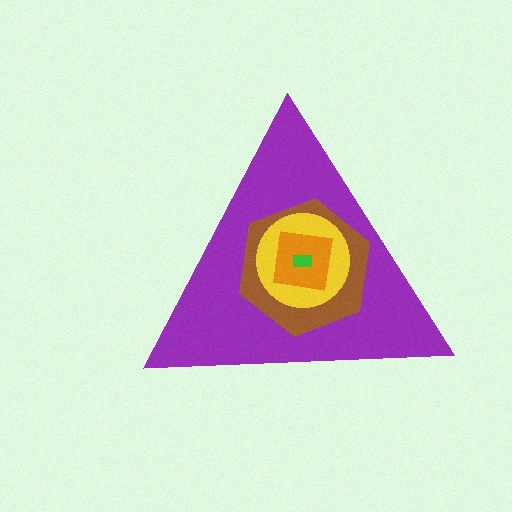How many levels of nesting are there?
5.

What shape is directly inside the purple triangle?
The brown hexagon.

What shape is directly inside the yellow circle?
The orange square.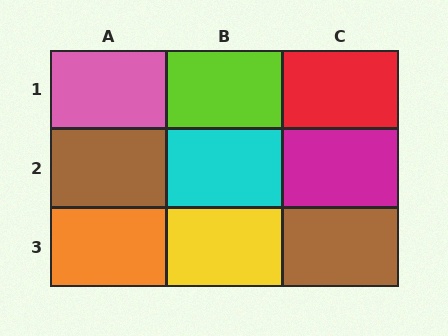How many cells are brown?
2 cells are brown.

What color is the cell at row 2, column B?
Cyan.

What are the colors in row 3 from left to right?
Orange, yellow, brown.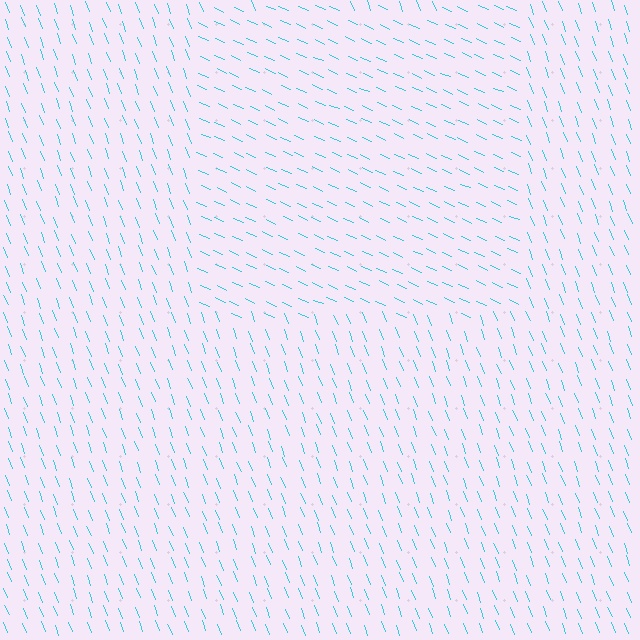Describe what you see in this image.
The image is filled with small cyan line segments. A rectangle region in the image has lines oriented differently from the surrounding lines, creating a visible texture boundary.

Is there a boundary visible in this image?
Yes, there is a texture boundary formed by a change in line orientation.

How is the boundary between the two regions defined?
The boundary is defined purely by a change in line orientation (approximately 45 degrees difference). All lines are the same color and thickness.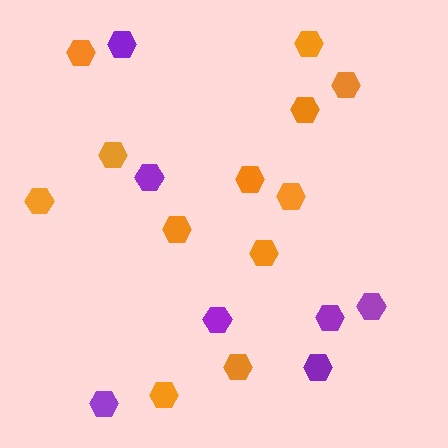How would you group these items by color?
There are 2 groups: one group of purple hexagons (7) and one group of orange hexagons (12).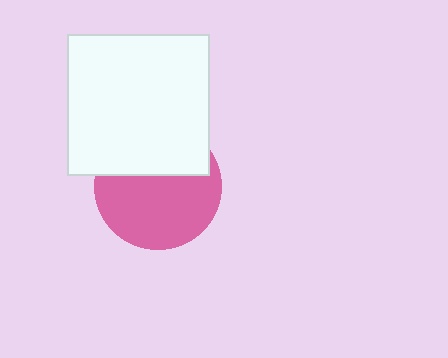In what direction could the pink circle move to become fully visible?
The pink circle could move down. That would shift it out from behind the white square entirely.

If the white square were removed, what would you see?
You would see the complete pink circle.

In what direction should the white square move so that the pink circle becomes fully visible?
The white square should move up. That is the shortest direction to clear the overlap and leave the pink circle fully visible.